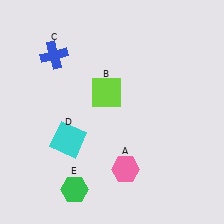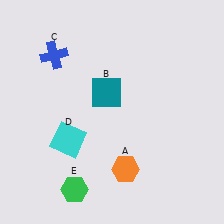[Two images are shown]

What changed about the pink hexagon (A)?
In Image 1, A is pink. In Image 2, it changed to orange.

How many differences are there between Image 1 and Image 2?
There are 2 differences between the two images.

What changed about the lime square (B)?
In Image 1, B is lime. In Image 2, it changed to teal.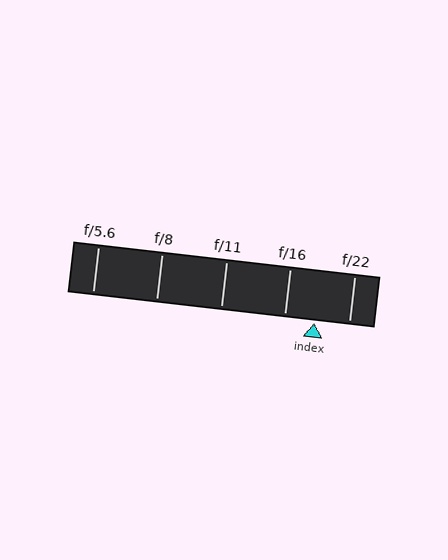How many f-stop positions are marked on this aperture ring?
There are 5 f-stop positions marked.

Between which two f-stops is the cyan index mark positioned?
The index mark is between f/16 and f/22.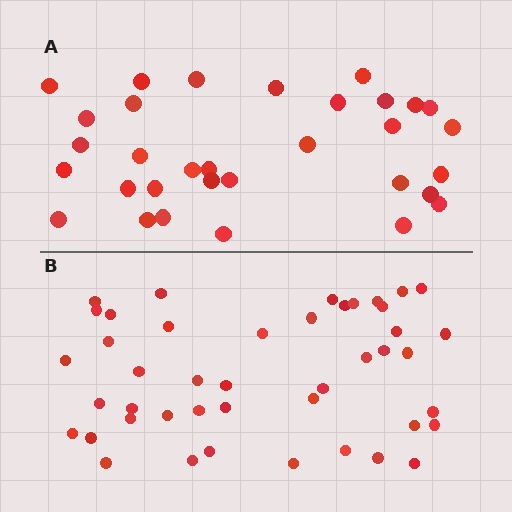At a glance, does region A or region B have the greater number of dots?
Region B (the bottom region) has more dots.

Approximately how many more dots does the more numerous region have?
Region B has roughly 12 or so more dots than region A.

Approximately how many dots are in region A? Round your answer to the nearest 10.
About 30 dots. (The exact count is 32, which rounds to 30.)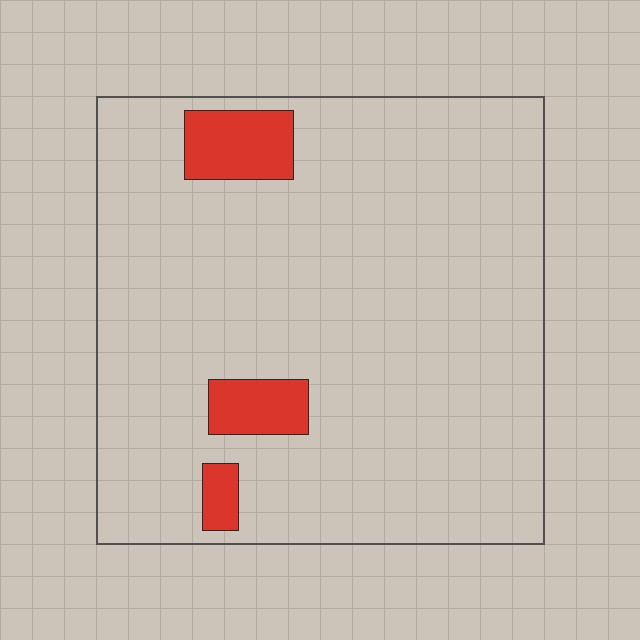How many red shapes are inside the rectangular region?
3.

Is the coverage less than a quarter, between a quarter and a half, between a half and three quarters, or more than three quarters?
Less than a quarter.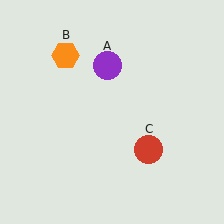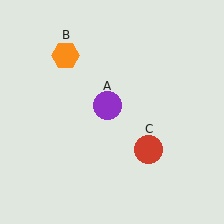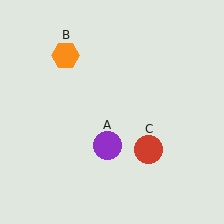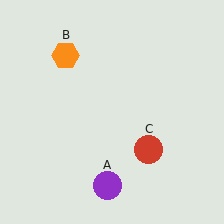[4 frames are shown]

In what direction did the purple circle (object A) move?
The purple circle (object A) moved down.